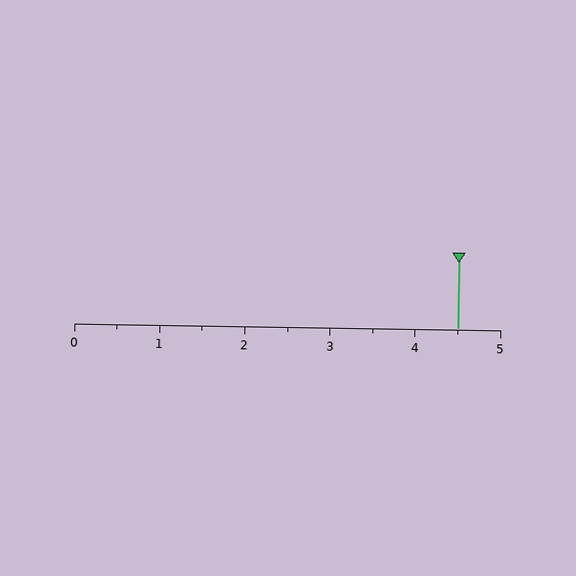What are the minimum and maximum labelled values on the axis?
The axis runs from 0 to 5.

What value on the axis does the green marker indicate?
The marker indicates approximately 4.5.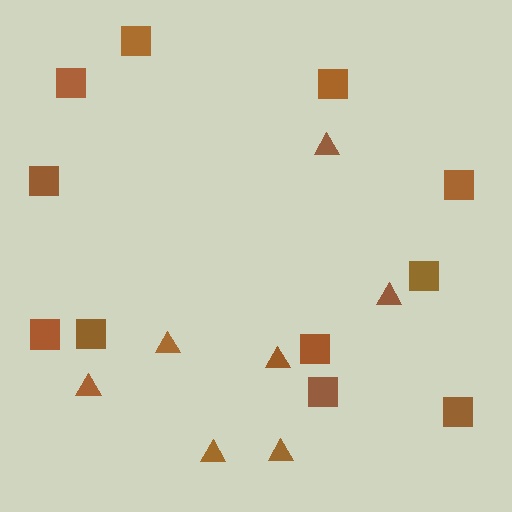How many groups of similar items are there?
There are 2 groups: one group of squares (11) and one group of triangles (7).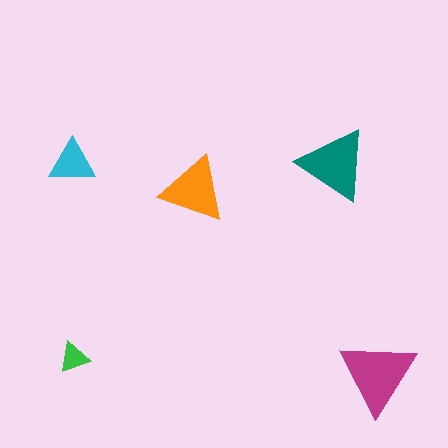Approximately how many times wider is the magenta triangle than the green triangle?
About 2.5 times wider.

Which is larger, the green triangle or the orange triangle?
The orange one.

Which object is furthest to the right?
The magenta triangle is rightmost.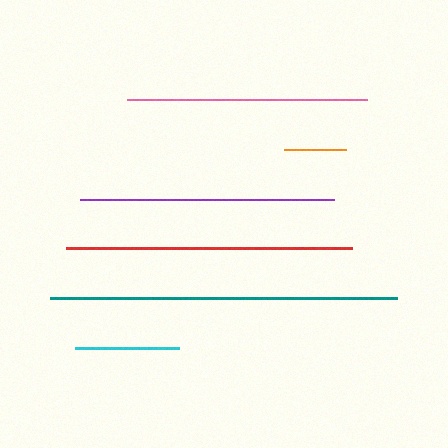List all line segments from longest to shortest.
From longest to shortest: teal, red, purple, pink, cyan, orange.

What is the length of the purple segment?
The purple segment is approximately 254 pixels long.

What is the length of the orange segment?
The orange segment is approximately 62 pixels long.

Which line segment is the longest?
The teal line is the longest at approximately 347 pixels.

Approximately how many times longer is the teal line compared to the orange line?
The teal line is approximately 5.6 times the length of the orange line.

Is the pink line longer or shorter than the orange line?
The pink line is longer than the orange line.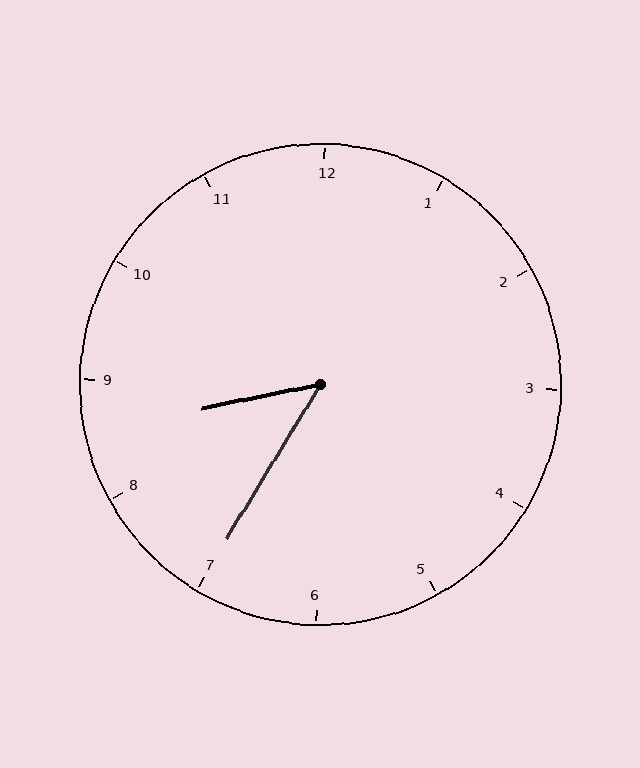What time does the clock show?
8:35.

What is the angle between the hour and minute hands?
Approximately 48 degrees.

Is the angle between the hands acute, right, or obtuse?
It is acute.